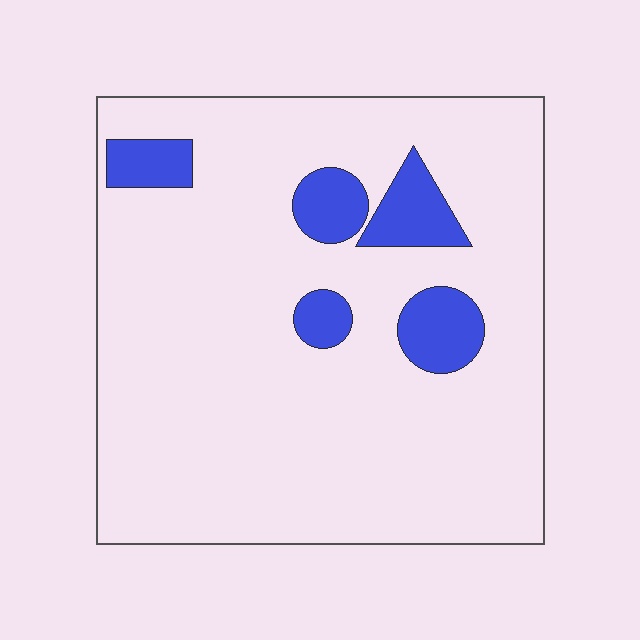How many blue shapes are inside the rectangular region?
5.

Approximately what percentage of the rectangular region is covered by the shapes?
Approximately 10%.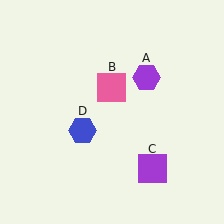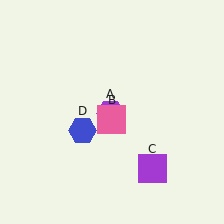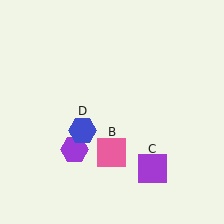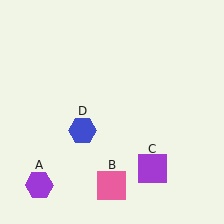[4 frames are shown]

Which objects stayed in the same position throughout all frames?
Purple square (object C) and blue hexagon (object D) remained stationary.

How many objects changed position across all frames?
2 objects changed position: purple hexagon (object A), pink square (object B).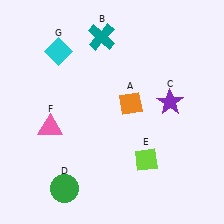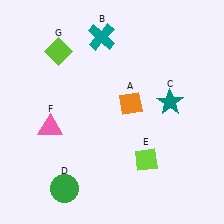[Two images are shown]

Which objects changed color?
C changed from purple to teal. G changed from cyan to lime.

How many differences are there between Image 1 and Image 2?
There are 2 differences between the two images.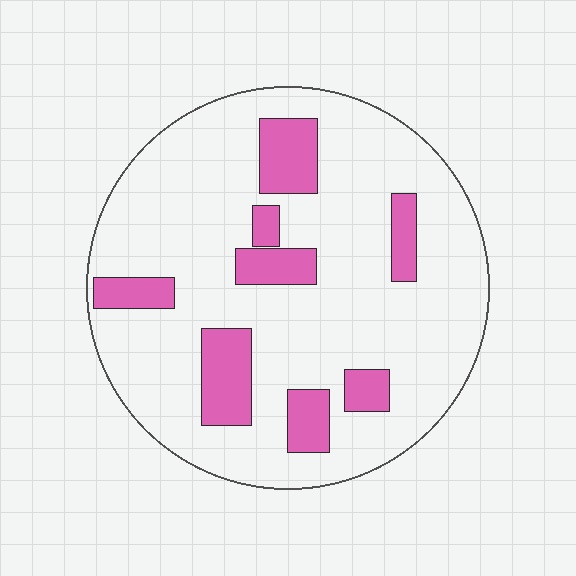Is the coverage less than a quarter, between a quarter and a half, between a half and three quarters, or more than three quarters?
Less than a quarter.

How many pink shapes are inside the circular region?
8.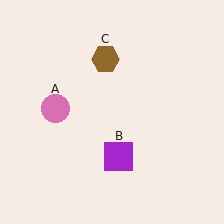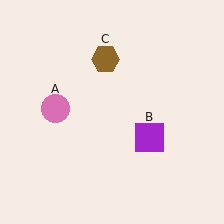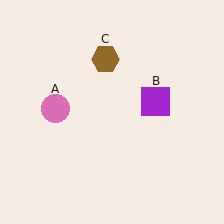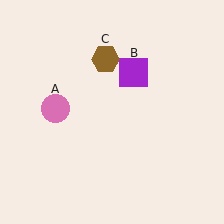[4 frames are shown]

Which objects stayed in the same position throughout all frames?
Pink circle (object A) and brown hexagon (object C) remained stationary.